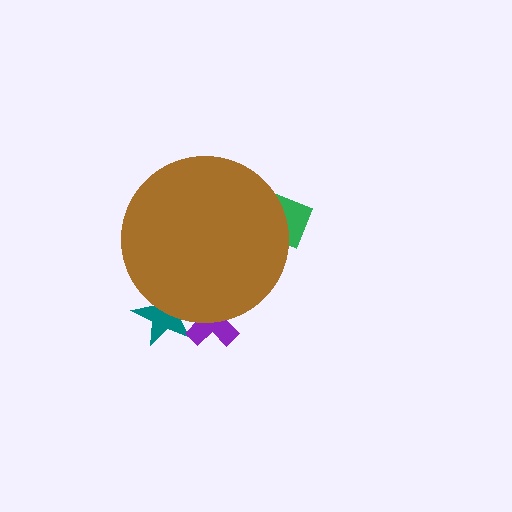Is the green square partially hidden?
Yes, the green square is partially hidden behind the brown circle.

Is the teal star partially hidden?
Yes, the teal star is partially hidden behind the brown circle.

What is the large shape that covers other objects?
A brown circle.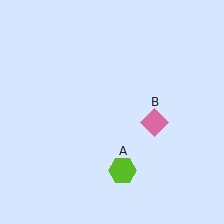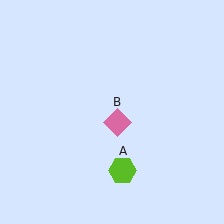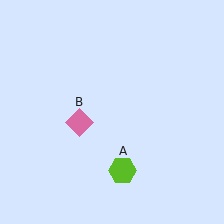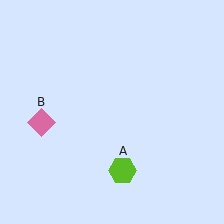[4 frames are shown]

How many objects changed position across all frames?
1 object changed position: pink diamond (object B).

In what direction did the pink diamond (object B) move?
The pink diamond (object B) moved left.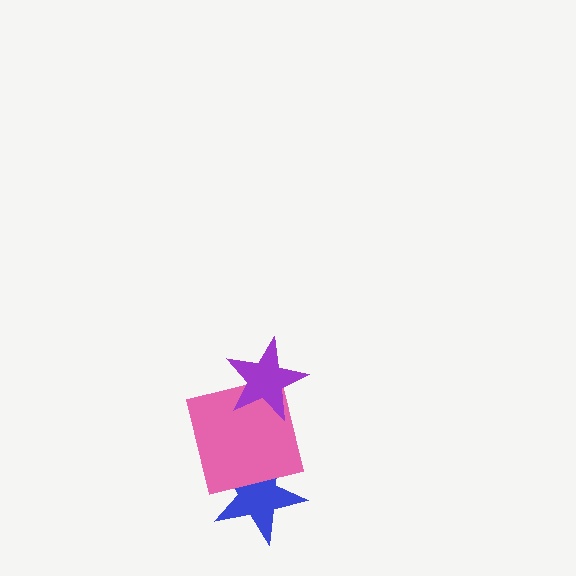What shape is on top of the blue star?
The pink square is on top of the blue star.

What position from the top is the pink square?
The pink square is 2nd from the top.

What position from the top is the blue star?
The blue star is 3rd from the top.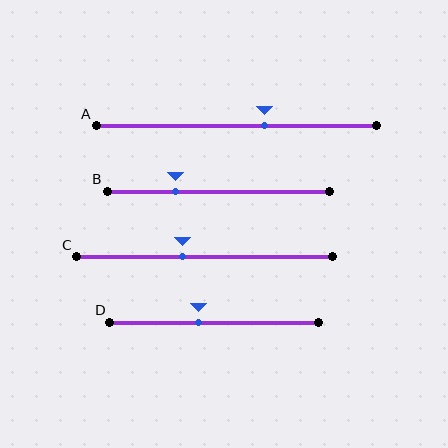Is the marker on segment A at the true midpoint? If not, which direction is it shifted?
No, the marker on segment A is shifted to the right by about 10% of the segment length.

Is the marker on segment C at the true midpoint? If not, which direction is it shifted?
No, the marker on segment C is shifted to the left by about 9% of the segment length.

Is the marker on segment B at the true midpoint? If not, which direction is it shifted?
No, the marker on segment B is shifted to the left by about 19% of the segment length.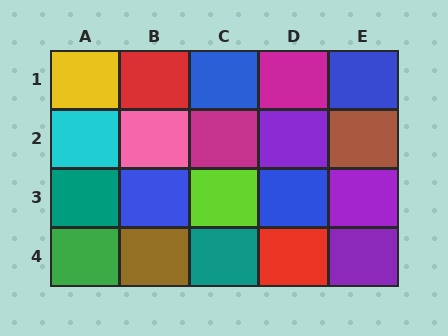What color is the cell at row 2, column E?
Brown.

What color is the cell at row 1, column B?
Red.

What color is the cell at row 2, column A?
Cyan.